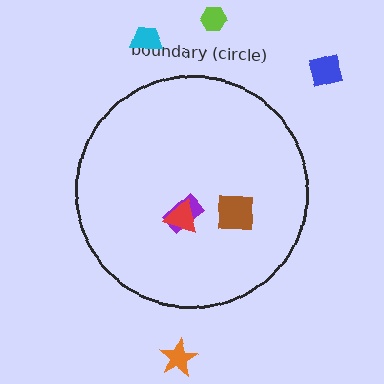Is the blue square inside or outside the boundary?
Outside.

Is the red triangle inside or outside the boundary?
Inside.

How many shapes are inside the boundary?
3 inside, 4 outside.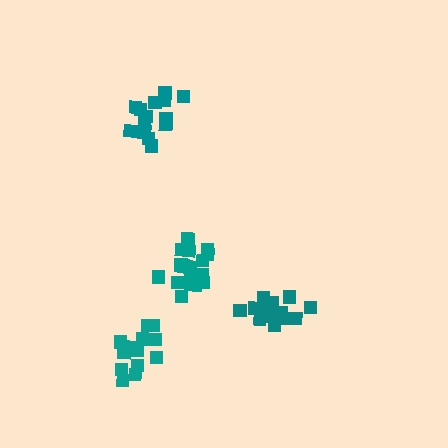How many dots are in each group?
Group 1: 18 dots, Group 2: 16 dots, Group 3: 20 dots, Group 4: 16 dots (70 total).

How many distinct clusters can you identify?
There are 4 distinct clusters.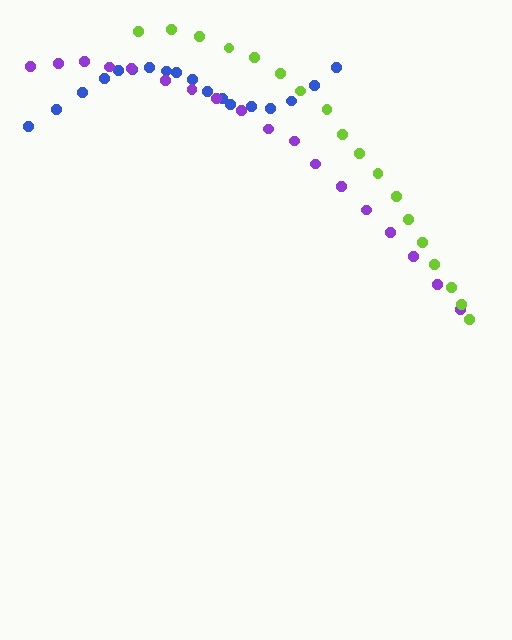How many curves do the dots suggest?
There are 3 distinct paths.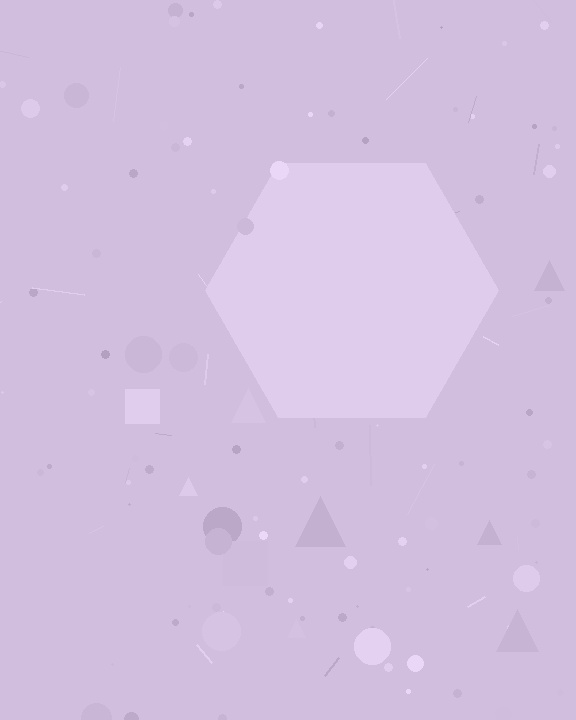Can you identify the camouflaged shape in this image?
The camouflaged shape is a hexagon.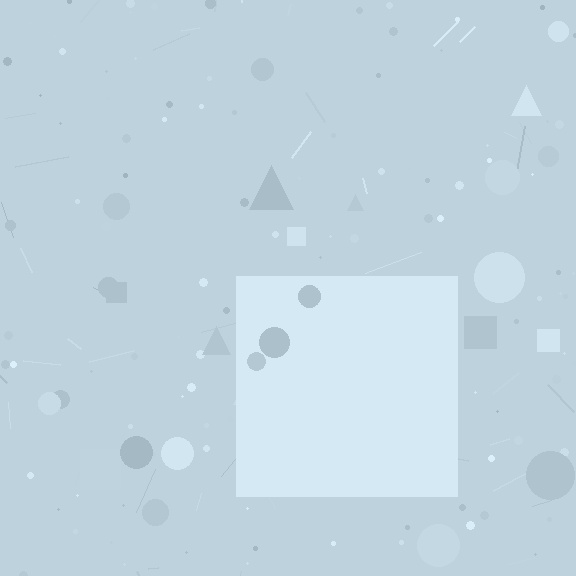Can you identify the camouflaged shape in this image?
The camouflaged shape is a square.